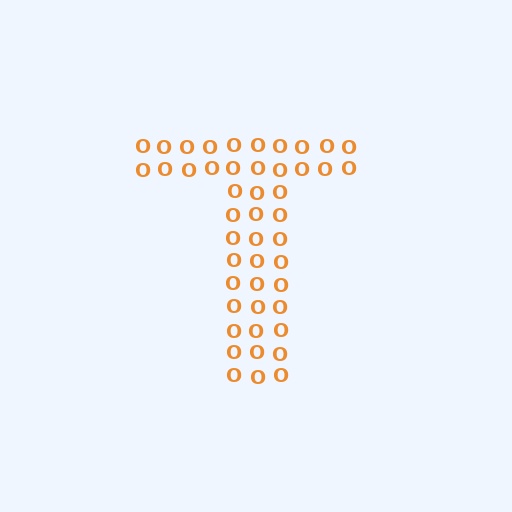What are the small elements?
The small elements are letter O's.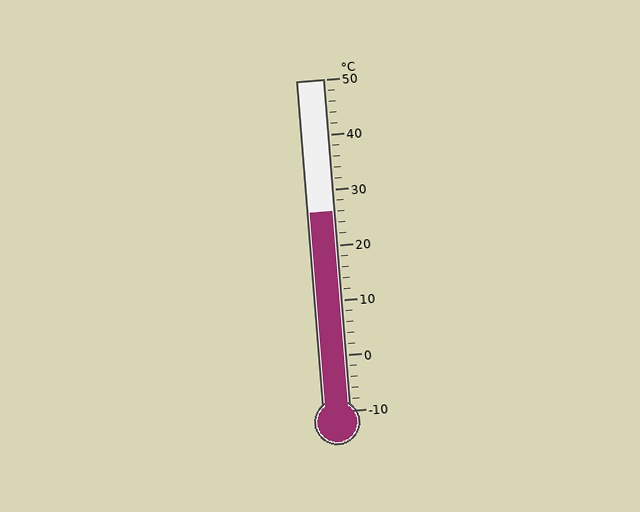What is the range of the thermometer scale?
The thermometer scale ranges from -10°C to 50°C.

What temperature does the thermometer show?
The thermometer shows approximately 26°C.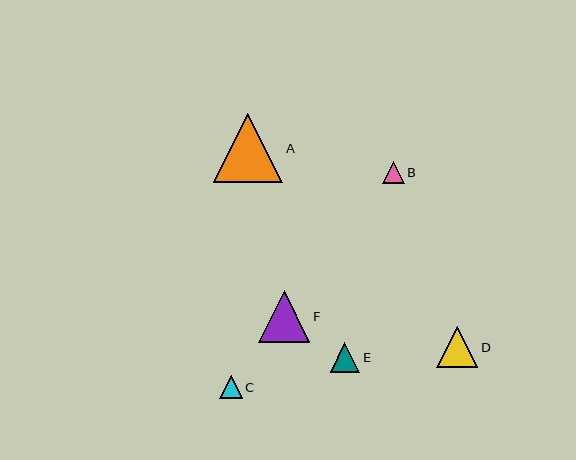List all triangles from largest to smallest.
From largest to smallest: A, F, D, E, C, B.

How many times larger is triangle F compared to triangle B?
Triangle F is approximately 2.3 times the size of triangle B.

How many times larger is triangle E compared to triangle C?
Triangle E is approximately 1.3 times the size of triangle C.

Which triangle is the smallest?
Triangle B is the smallest with a size of approximately 22 pixels.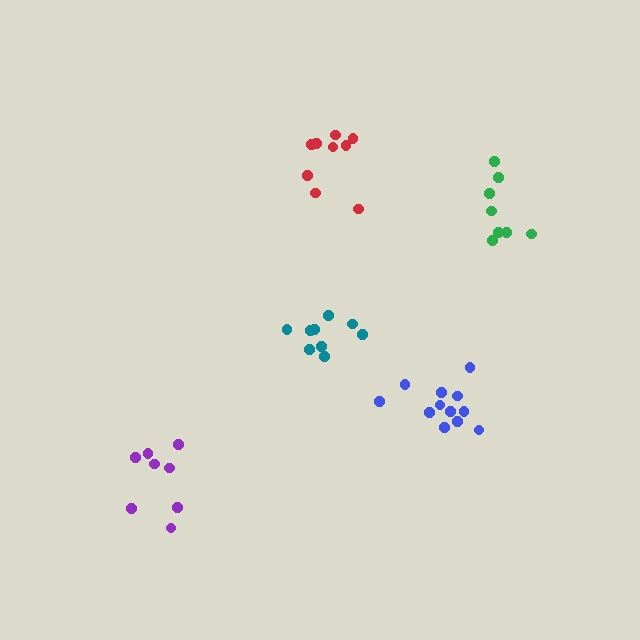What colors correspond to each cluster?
The clusters are colored: red, blue, purple, teal, green.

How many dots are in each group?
Group 1: 9 dots, Group 2: 12 dots, Group 3: 8 dots, Group 4: 9 dots, Group 5: 8 dots (46 total).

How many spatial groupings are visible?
There are 5 spatial groupings.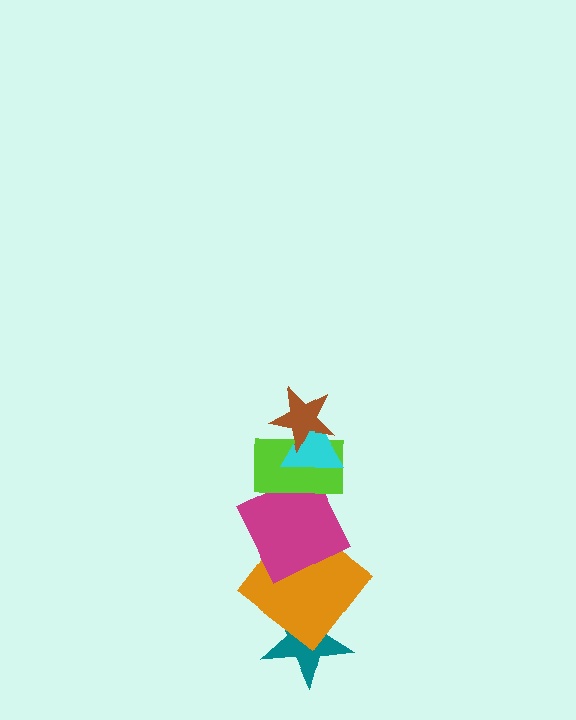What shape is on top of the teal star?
The orange diamond is on top of the teal star.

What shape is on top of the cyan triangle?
The brown star is on top of the cyan triangle.